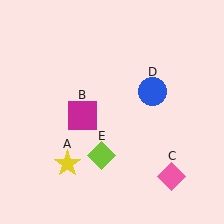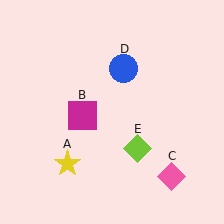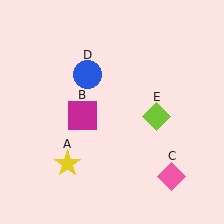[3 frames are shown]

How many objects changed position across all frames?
2 objects changed position: blue circle (object D), lime diamond (object E).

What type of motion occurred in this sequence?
The blue circle (object D), lime diamond (object E) rotated counterclockwise around the center of the scene.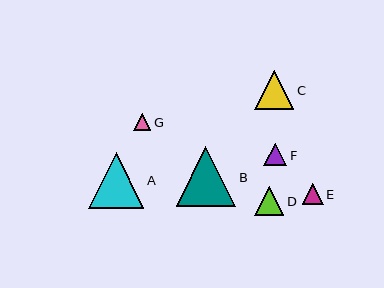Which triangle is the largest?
Triangle B is the largest with a size of approximately 59 pixels.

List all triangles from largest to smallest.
From largest to smallest: B, A, C, D, F, E, G.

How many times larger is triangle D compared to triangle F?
Triangle D is approximately 1.3 times the size of triangle F.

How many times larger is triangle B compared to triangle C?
Triangle B is approximately 1.5 times the size of triangle C.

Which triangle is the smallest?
Triangle G is the smallest with a size of approximately 17 pixels.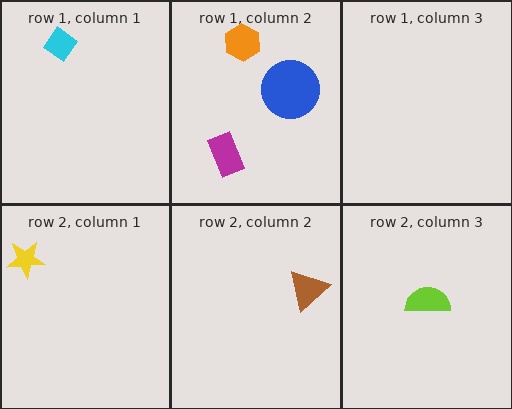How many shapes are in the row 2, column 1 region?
1.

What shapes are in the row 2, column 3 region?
The lime semicircle.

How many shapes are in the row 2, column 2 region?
1.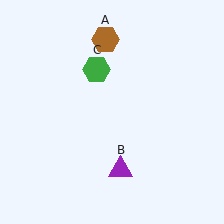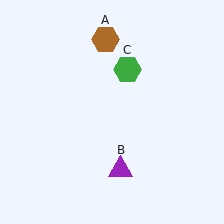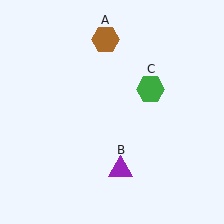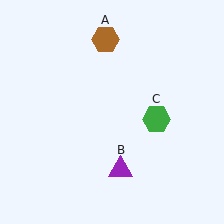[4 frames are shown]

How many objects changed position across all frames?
1 object changed position: green hexagon (object C).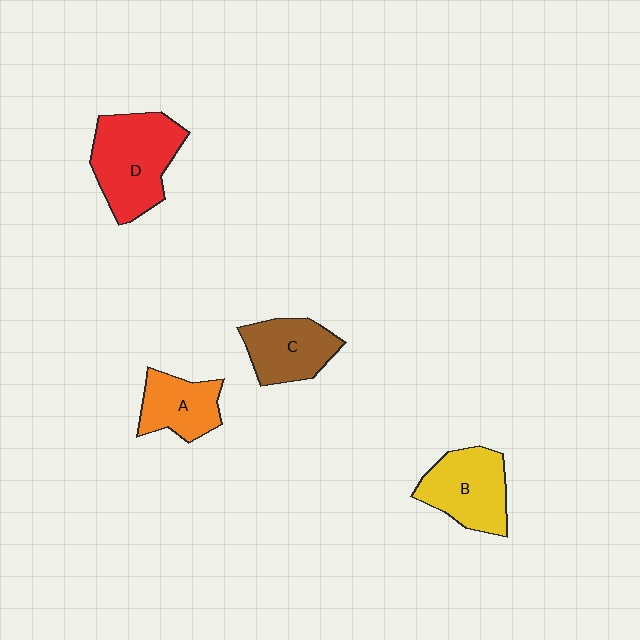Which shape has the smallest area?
Shape A (orange).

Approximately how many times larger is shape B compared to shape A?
Approximately 1.3 times.